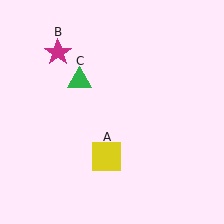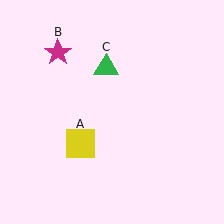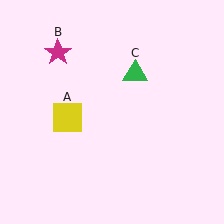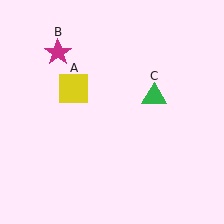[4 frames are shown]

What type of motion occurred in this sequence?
The yellow square (object A), green triangle (object C) rotated clockwise around the center of the scene.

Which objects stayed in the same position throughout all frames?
Magenta star (object B) remained stationary.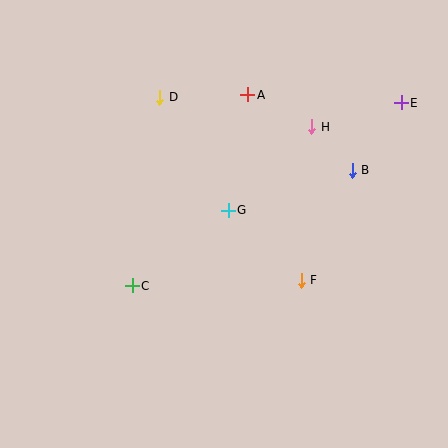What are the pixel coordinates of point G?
Point G is at (228, 210).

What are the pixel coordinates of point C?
Point C is at (132, 286).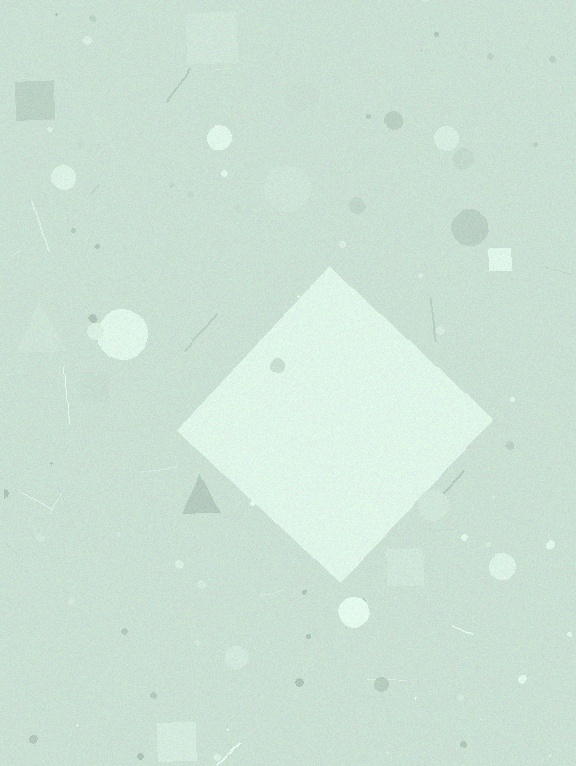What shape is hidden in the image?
A diamond is hidden in the image.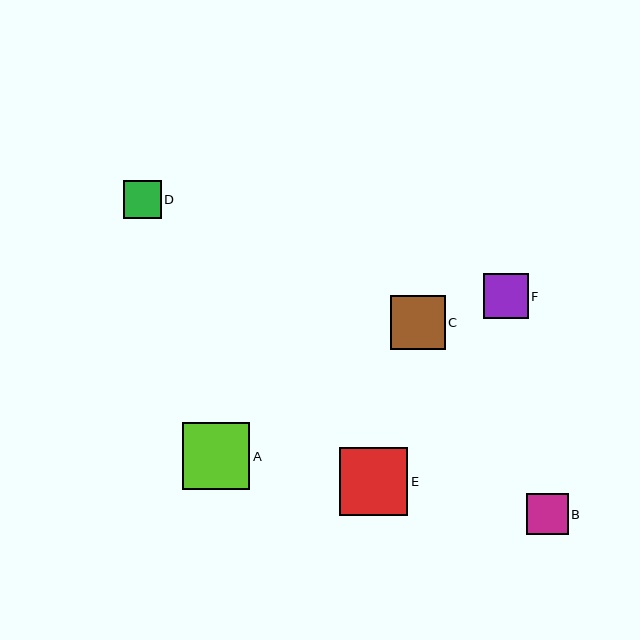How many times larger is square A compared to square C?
Square A is approximately 1.2 times the size of square C.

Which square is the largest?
Square E is the largest with a size of approximately 68 pixels.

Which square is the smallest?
Square D is the smallest with a size of approximately 38 pixels.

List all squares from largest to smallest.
From largest to smallest: E, A, C, F, B, D.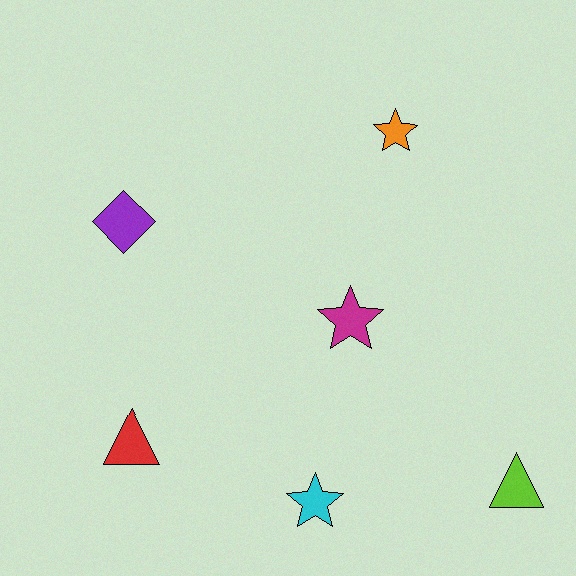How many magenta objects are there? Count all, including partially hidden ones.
There is 1 magenta object.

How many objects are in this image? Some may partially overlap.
There are 6 objects.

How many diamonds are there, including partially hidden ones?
There is 1 diamond.